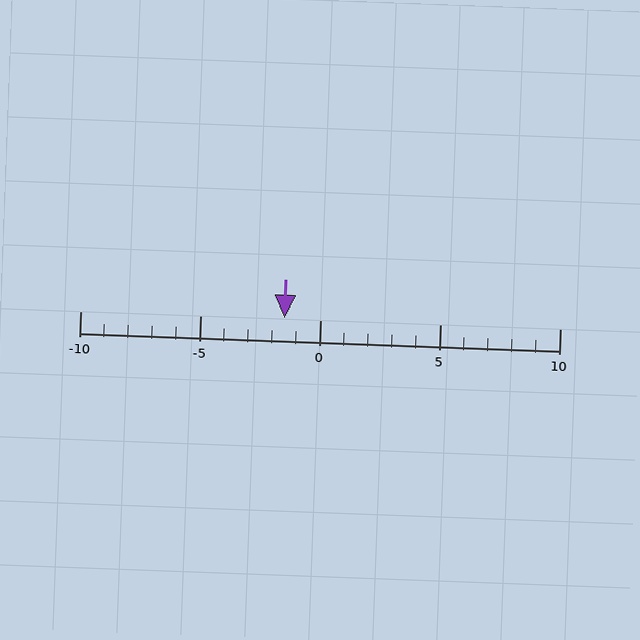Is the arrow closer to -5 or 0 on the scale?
The arrow is closer to 0.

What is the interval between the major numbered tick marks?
The major tick marks are spaced 5 units apart.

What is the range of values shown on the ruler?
The ruler shows values from -10 to 10.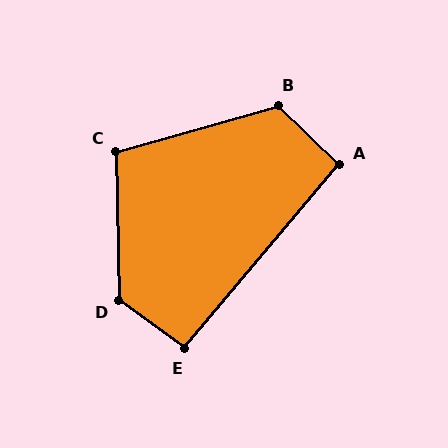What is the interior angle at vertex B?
Approximately 121 degrees (obtuse).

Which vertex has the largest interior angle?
D, at approximately 127 degrees.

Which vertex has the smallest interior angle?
A, at approximately 94 degrees.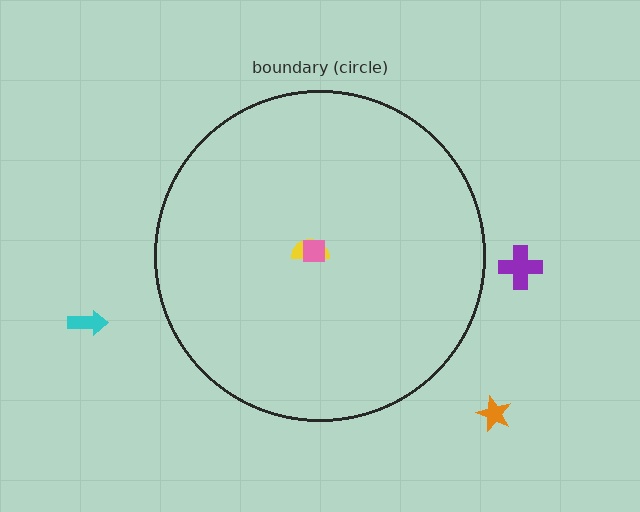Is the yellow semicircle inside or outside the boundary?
Inside.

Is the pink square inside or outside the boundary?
Inside.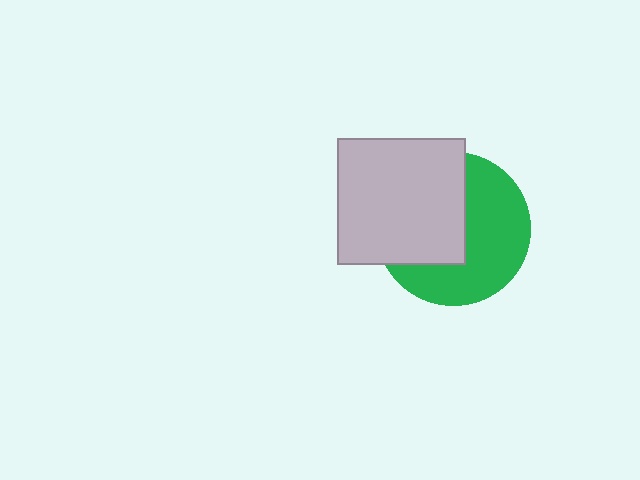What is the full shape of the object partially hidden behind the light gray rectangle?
The partially hidden object is a green circle.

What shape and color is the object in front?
The object in front is a light gray rectangle.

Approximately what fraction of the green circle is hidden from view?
Roughly 47% of the green circle is hidden behind the light gray rectangle.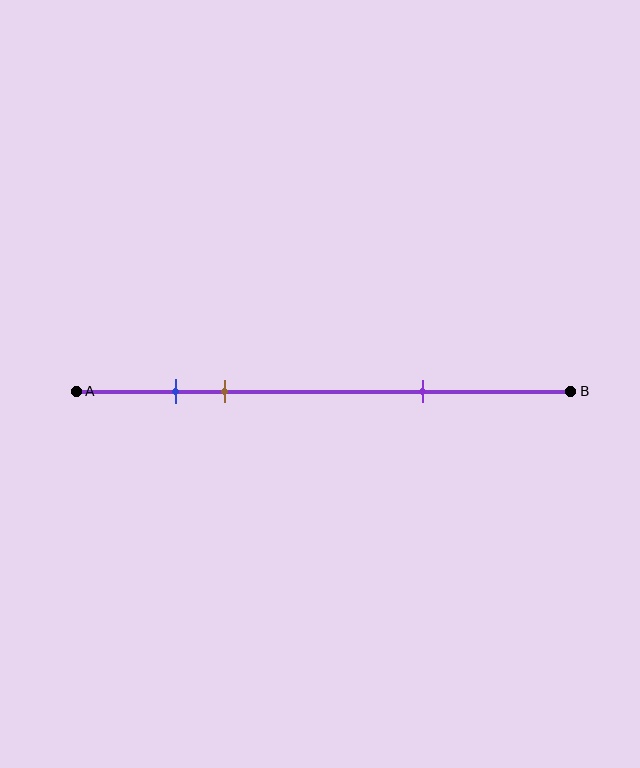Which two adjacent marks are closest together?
The blue and brown marks are the closest adjacent pair.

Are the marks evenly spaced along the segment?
No, the marks are not evenly spaced.